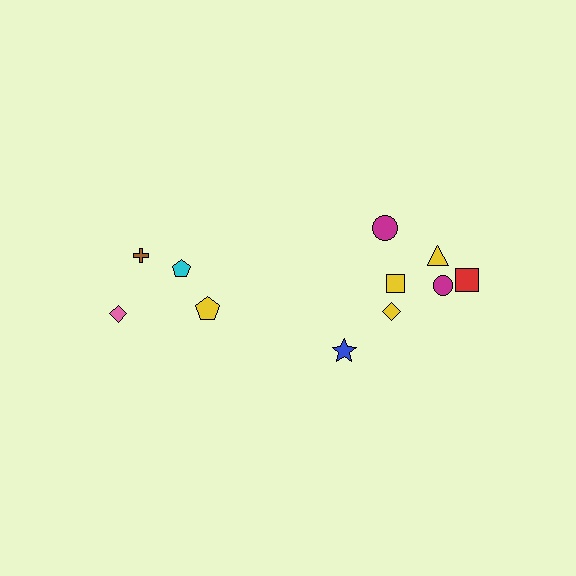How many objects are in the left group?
There are 4 objects.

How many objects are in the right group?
There are 7 objects.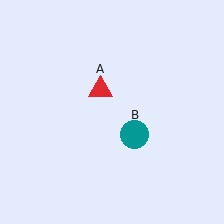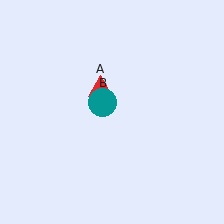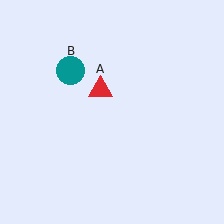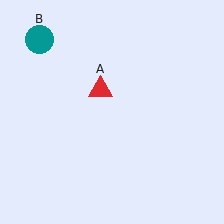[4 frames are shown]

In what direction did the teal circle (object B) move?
The teal circle (object B) moved up and to the left.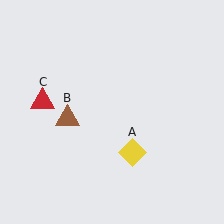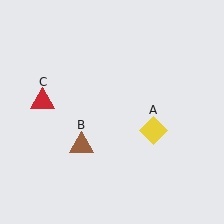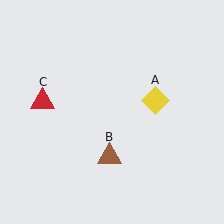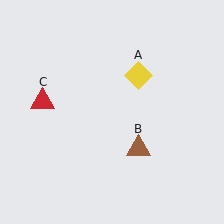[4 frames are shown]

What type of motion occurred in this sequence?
The yellow diamond (object A), brown triangle (object B) rotated counterclockwise around the center of the scene.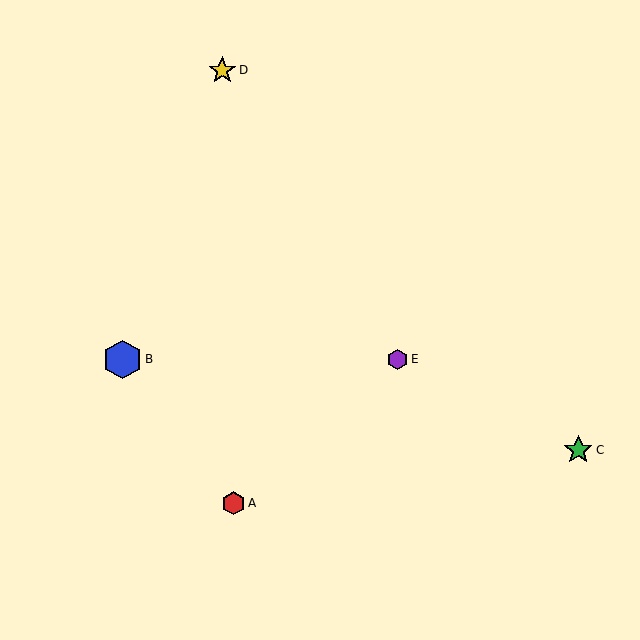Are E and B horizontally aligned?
Yes, both are at y≈359.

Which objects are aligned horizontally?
Objects B, E are aligned horizontally.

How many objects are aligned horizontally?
2 objects (B, E) are aligned horizontally.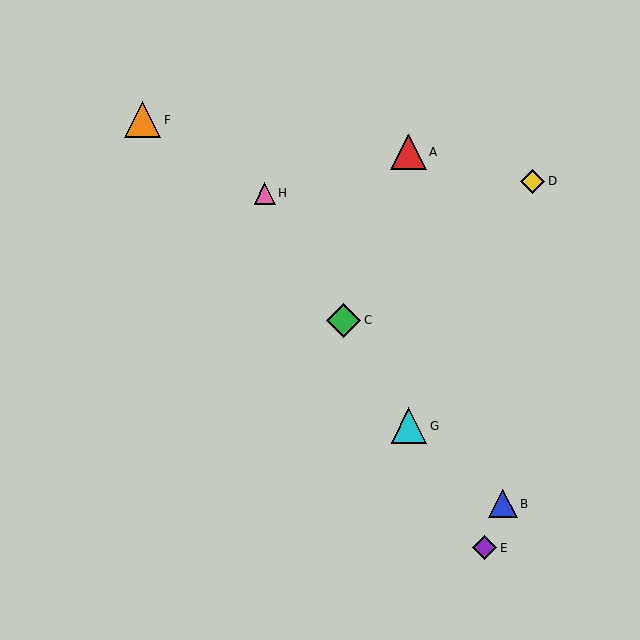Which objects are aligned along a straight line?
Objects C, E, G, H are aligned along a straight line.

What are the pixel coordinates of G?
Object G is at (409, 426).